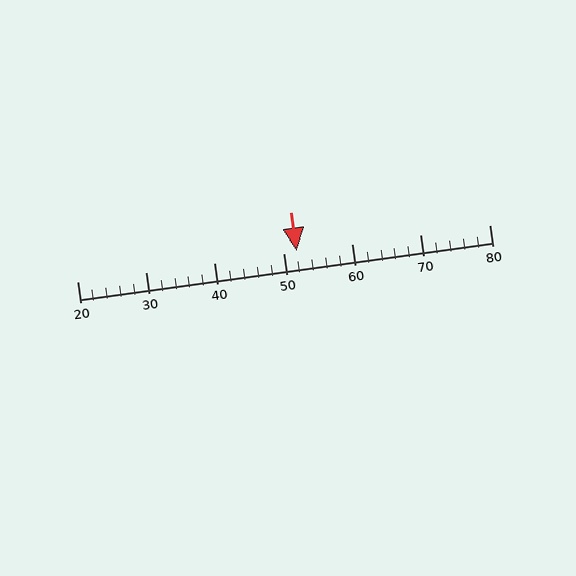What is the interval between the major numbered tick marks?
The major tick marks are spaced 10 units apart.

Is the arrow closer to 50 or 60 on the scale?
The arrow is closer to 50.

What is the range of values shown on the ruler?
The ruler shows values from 20 to 80.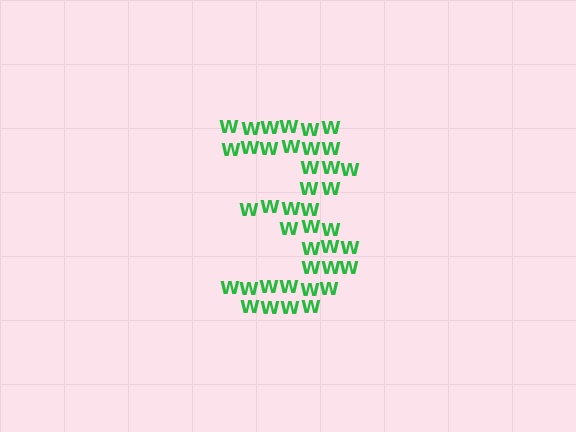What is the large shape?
The large shape is the digit 3.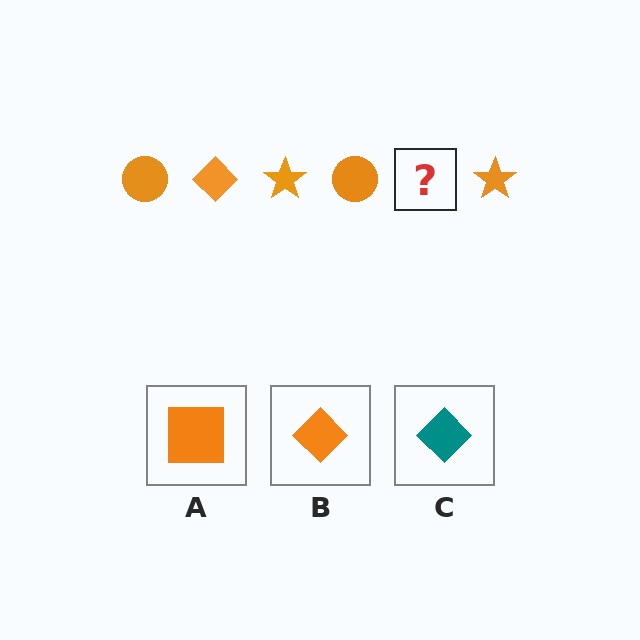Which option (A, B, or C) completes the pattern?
B.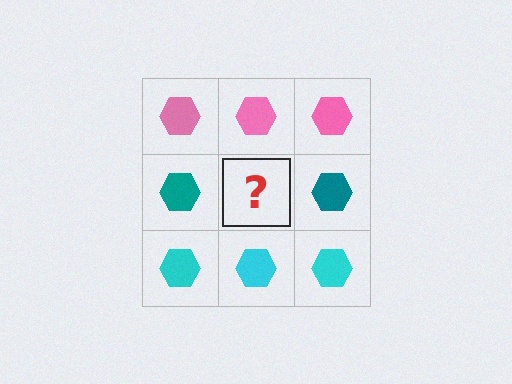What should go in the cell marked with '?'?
The missing cell should contain a teal hexagon.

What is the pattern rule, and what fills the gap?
The rule is that each row has a consistent color. The gap should be filled with a teal hexagon.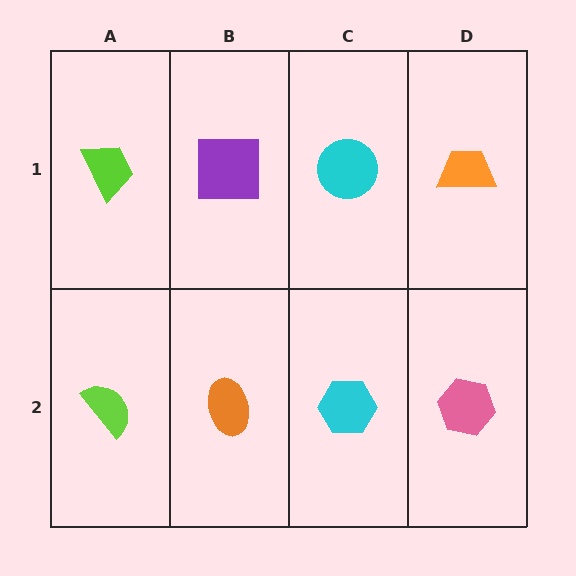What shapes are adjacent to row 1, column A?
A lime semicircle (row 2, column A), a purple square (row 1, column B).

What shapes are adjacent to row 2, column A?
A lime trapezoid (row 1, column A), an orange ellipse (row 2, column B).